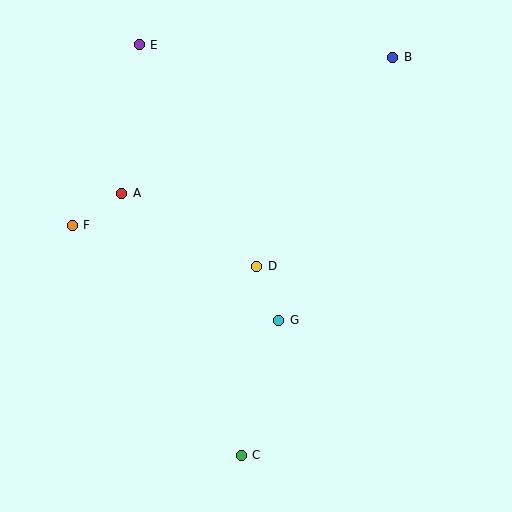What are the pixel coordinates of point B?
Point B is at (393, 57).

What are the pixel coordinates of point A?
Point A is at (122, 193).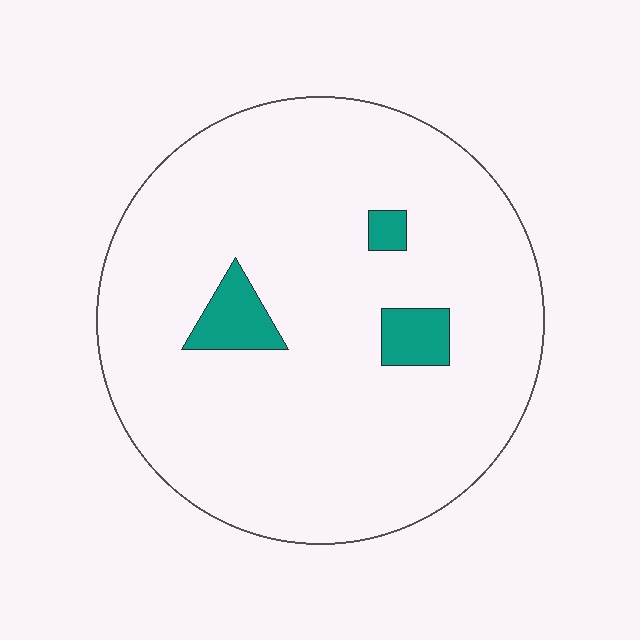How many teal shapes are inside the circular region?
3.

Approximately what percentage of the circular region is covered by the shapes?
Approximately 5%.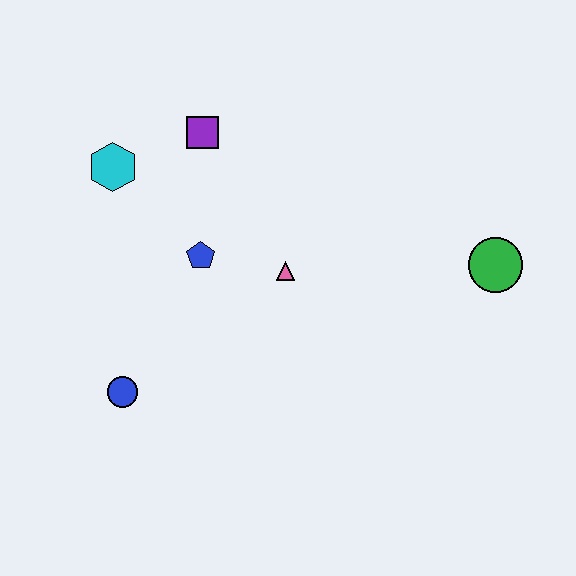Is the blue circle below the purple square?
Yes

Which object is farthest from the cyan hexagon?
The green circle is farthest from the cyan hexagon.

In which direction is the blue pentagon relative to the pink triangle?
The blue pentagon is to the left of the pink triangle.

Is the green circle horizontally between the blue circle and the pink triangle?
No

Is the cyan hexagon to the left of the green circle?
Yes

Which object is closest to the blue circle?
The blue pentagon is closest to the blue circle.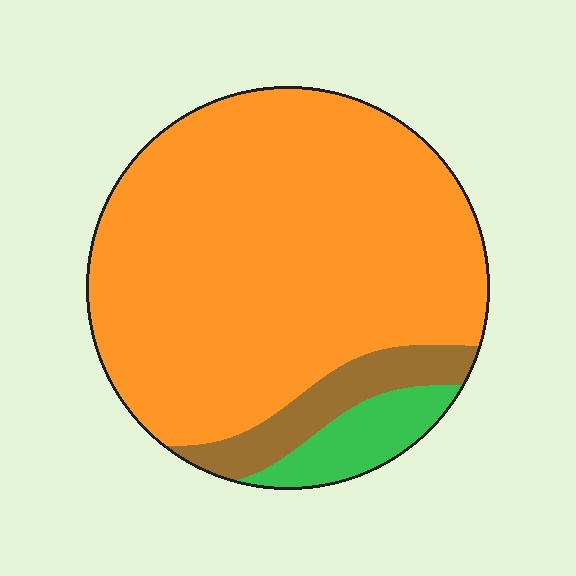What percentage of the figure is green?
Green takes up about one tenth (1/10) of the figure.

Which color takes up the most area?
Orange, at roughly 80%.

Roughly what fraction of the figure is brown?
Brown takes up about one tenth (1/10) of the figure.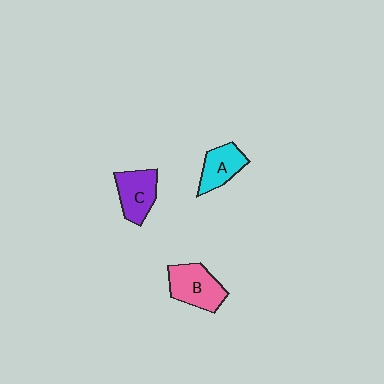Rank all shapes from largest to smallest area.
From largest to smallest: B (pink), C (purple), A (cyan).